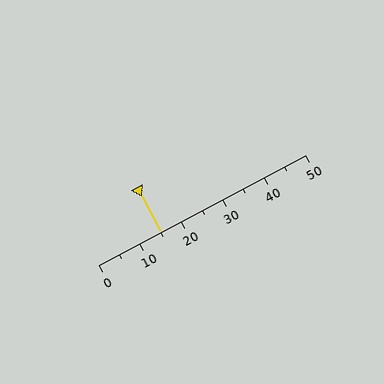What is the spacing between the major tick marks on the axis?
The major ticks are spaced 10 apart.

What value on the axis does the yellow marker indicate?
The marker indicates approximately 15.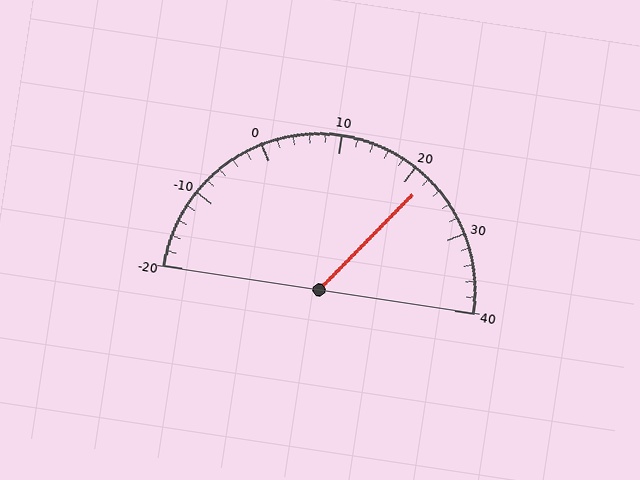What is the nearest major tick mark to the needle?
The nearest major tick mark is 20.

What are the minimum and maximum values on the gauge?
The gauge ranges from -20 to 40.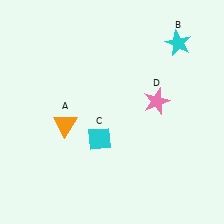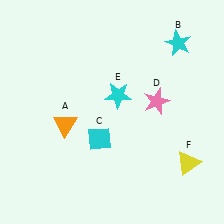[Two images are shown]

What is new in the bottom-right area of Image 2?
A yellow triangle (F) was added in the bottom-right area of Image 2.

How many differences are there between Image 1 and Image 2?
There are 2 differences between the two images.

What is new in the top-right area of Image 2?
A cyan star (E) was added in the top-right area of Image 2.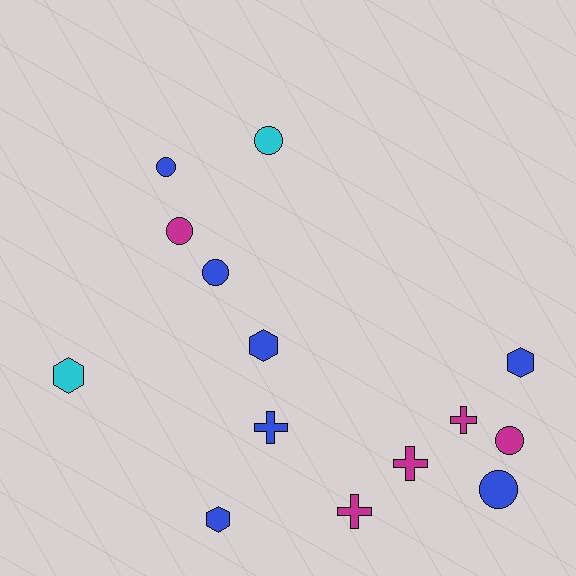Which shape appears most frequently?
Circle, with 6 objects.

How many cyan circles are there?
There is 1 cyan circle.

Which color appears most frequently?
Blue, with 7 objects.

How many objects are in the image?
There are 14 objects.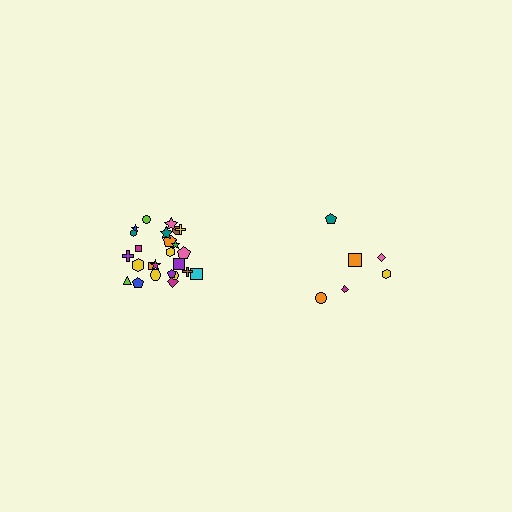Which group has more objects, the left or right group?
The left group.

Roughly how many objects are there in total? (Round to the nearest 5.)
Roughly 30 objects in total.